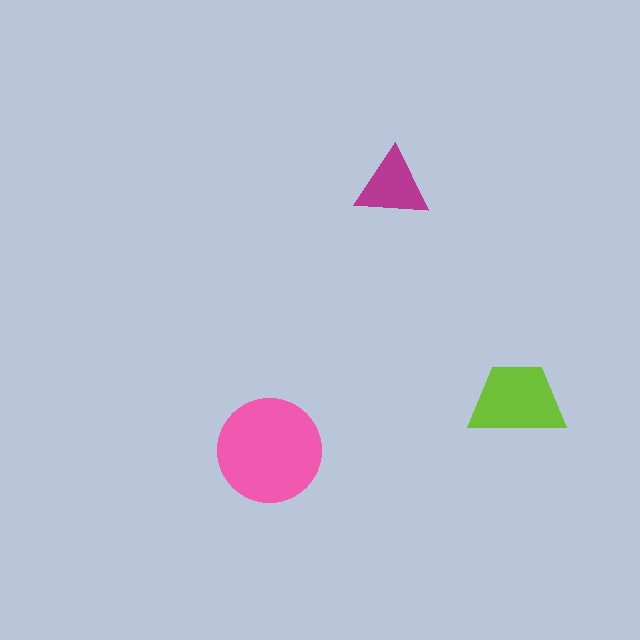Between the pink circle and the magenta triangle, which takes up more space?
The pink circle.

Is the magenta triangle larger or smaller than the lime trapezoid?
Smaller.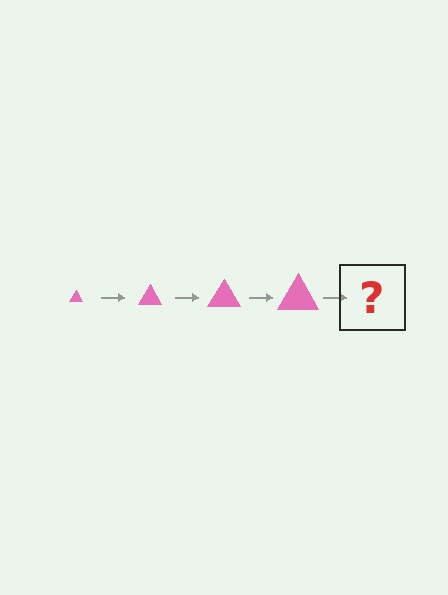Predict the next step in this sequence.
The next step is a pink triangle, larger than the previous one.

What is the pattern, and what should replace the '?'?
The pattern is that the triangle gets progressively larger each step. The '?' should be a pink triangle, larger than the previous one.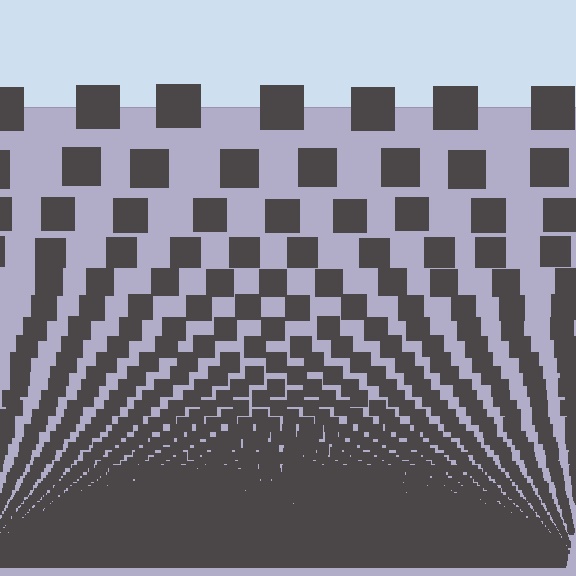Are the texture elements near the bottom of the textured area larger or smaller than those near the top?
Smaller. The gradient is inverted — elements near the bottom are smaller and denser.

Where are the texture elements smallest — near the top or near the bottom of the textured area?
Near the bottom.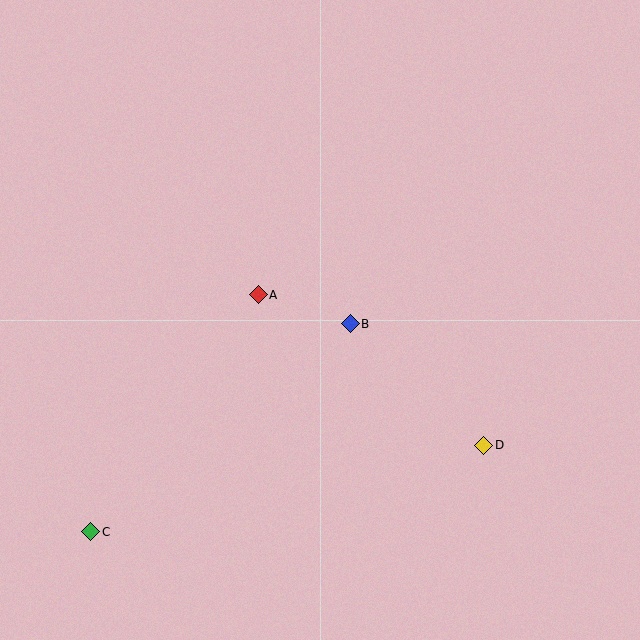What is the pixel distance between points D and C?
The distance between D and C is 402 pixels.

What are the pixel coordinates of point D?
Point D is at (484, 445).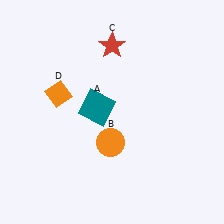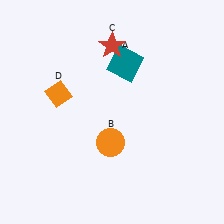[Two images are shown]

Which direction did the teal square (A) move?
The teal square (A) moved up.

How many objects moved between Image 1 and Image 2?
1 object moved between the two images.